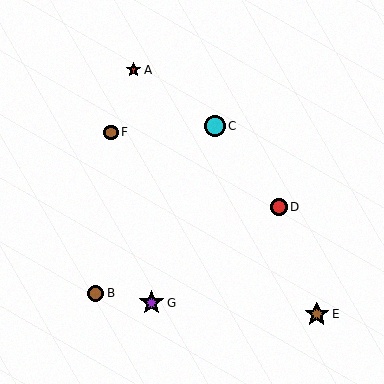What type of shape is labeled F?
Shape F is a brown circle.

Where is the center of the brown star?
The center of the brown star is at (317, 314).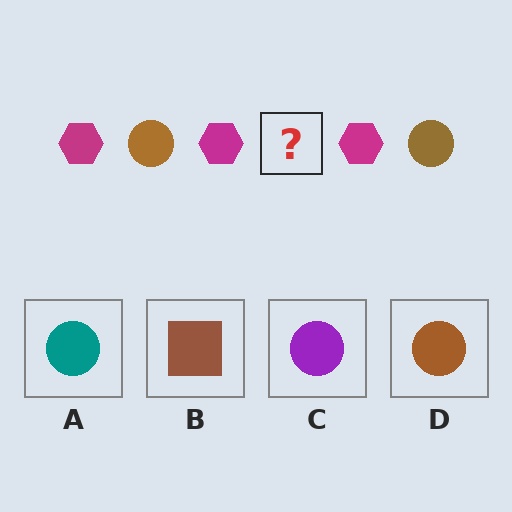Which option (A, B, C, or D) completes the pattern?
D.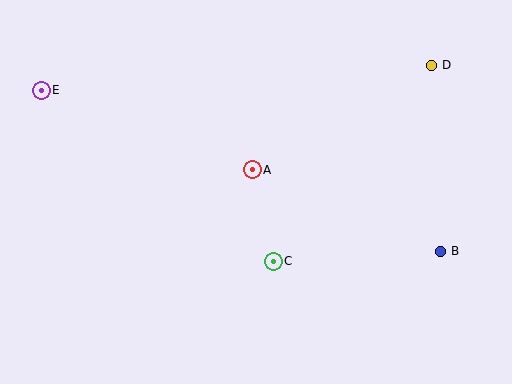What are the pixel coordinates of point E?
Point E is at (41, 90).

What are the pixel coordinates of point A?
Point A is at (252, 170).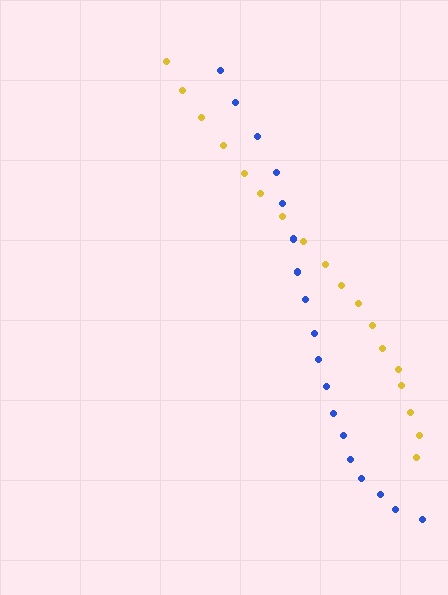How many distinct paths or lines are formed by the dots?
There are 2 distinct paths.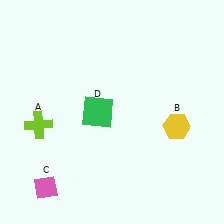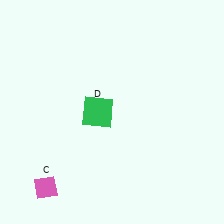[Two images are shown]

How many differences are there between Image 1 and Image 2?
There are 2 differences between the two images.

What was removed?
The lime cross (A), the yellow hexagon (B) were removed in Image 2.